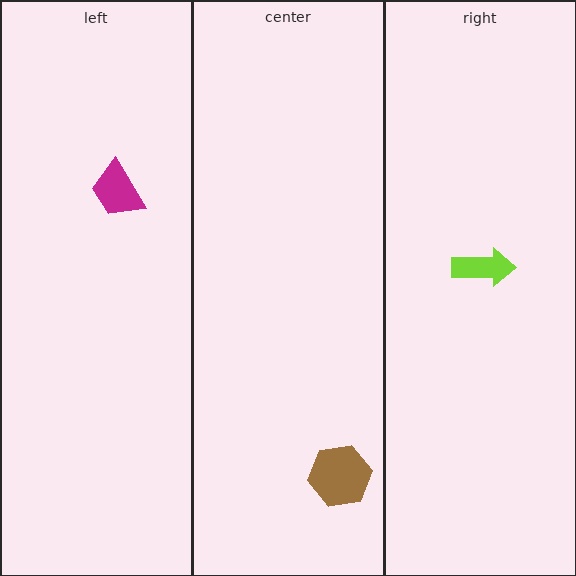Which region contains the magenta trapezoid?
The left region.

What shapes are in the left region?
The magenta trapezoid.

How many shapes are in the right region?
1.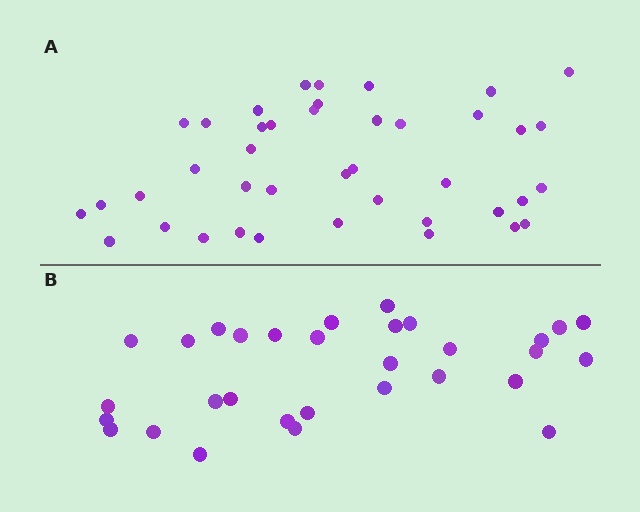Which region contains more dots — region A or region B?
Region A (the top region) has more dots.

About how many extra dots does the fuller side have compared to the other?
Region A has roughly 10 or so more dots than region B.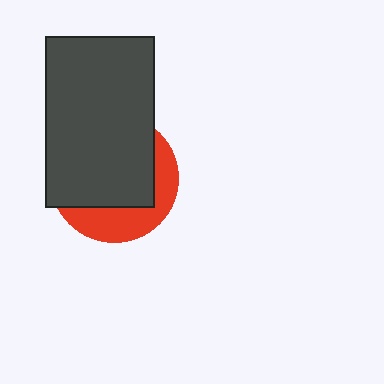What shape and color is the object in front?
The object in front is a dark gray rectangle.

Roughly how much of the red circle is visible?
A small part of it is visible (roughly 33%).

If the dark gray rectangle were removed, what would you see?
You would see the complete red circle.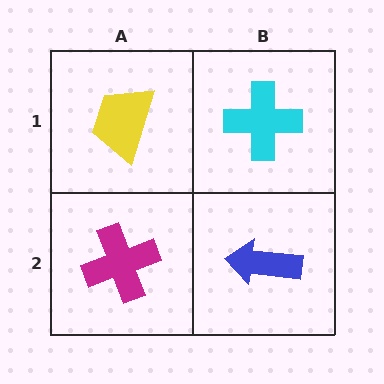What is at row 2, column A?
A magenta cross.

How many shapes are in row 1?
2 shapes.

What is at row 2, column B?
A blue arrow.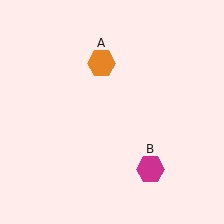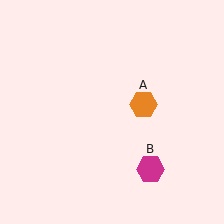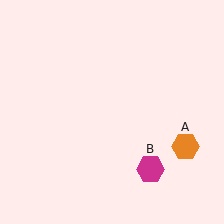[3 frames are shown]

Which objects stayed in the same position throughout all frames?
Magenta hexagon (object B) remained stationary.